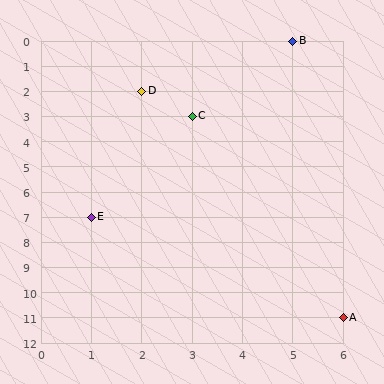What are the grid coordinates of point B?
Point B is at grid coordinates (5, 0).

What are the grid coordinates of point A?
Point A is at grid coordinates (6, 11).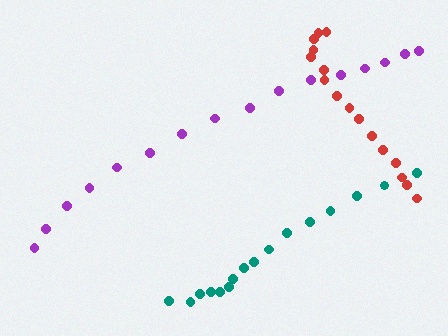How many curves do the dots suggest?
There are 3 distinct paths.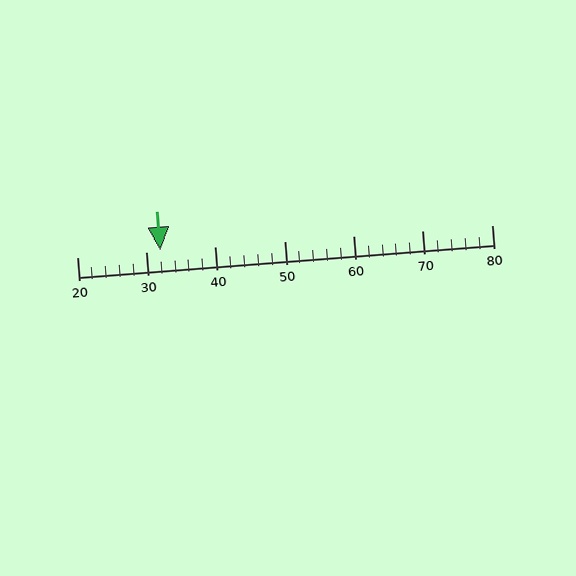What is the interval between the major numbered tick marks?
The major tick marks are spaced 10 units apart.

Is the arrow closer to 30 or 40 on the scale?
The arrow is closer to 30.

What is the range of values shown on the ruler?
The ruler shows values from 20 to 80.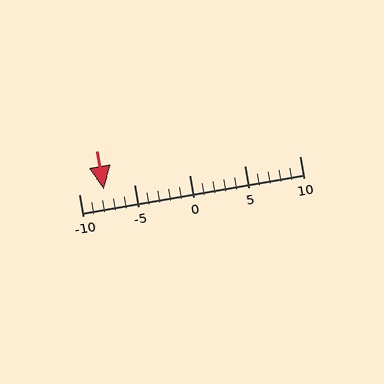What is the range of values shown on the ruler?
The ruler shows values from -10 to 10.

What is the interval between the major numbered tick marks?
The major tick marks are spaced 5 units apart.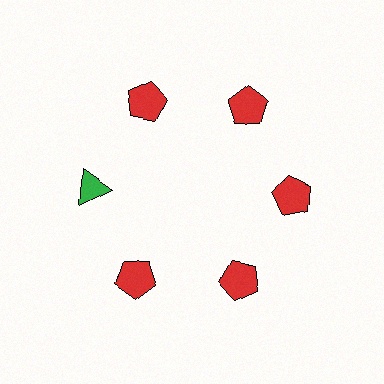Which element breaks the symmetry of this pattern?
The green triangle at roughly the 9 o'clock position breaks the symmetry. All other shapes are red pentagons.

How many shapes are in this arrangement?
There are 6 shapes arranged in a ring pattern.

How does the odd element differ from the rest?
It differs in both color (green instead of red) and shape (triangle instead of pentagon).